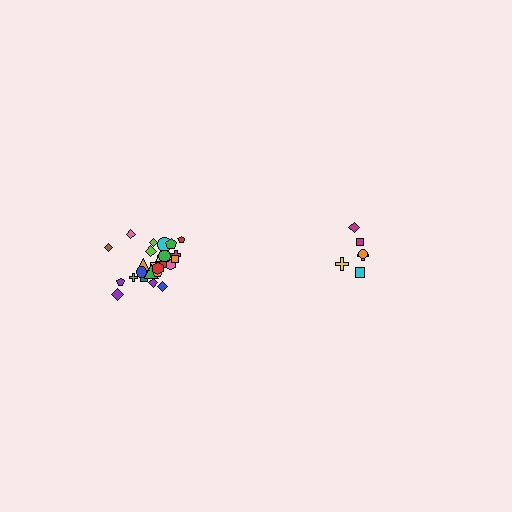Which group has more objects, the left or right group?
The left group.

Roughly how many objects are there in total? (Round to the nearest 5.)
Roughly 30 objects in total.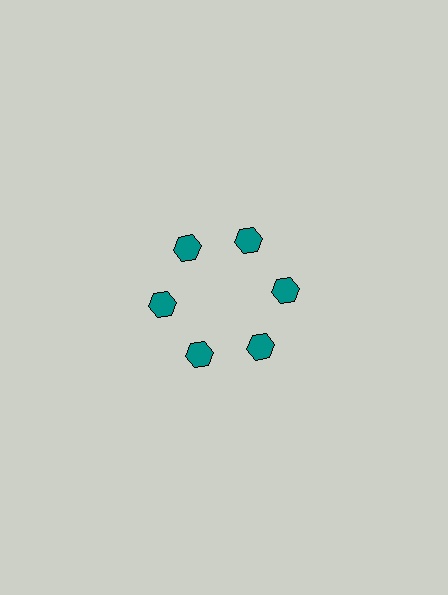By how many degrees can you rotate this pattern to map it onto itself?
The pattern maps onto itself every 60 degrees of rotation.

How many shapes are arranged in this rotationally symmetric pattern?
There are 6 shapes, arranged in 6 groups of 1.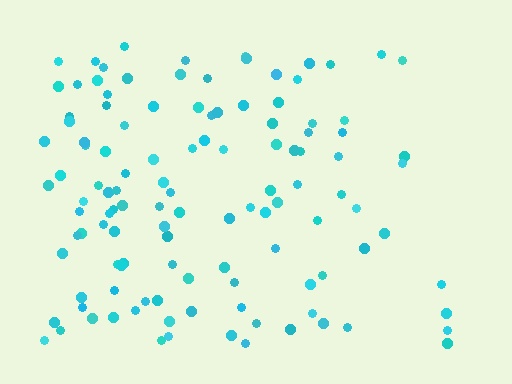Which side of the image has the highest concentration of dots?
The left.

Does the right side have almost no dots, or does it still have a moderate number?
Still a moderate number, just noticeably fewer than the left.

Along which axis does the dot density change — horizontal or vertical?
Horizontal.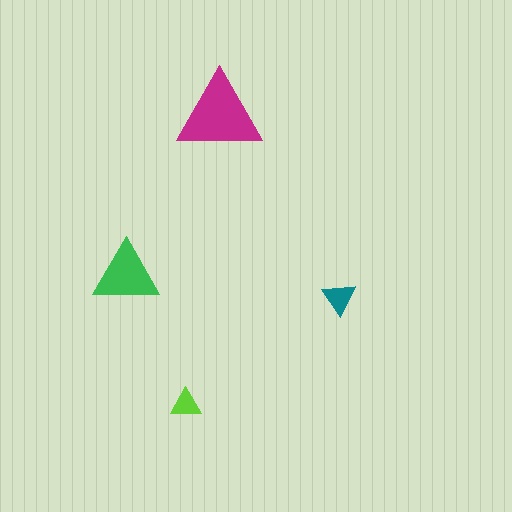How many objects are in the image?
There are 4 objects in the image.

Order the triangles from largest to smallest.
the magenta one, the green one, the teal one, the lime one.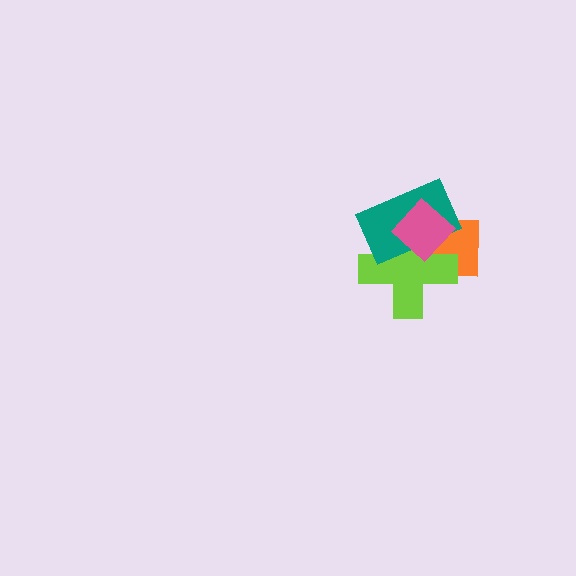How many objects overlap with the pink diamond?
3 objects overlap with the pink diamond.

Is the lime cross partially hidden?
Yes, it is partially covered by another shape.